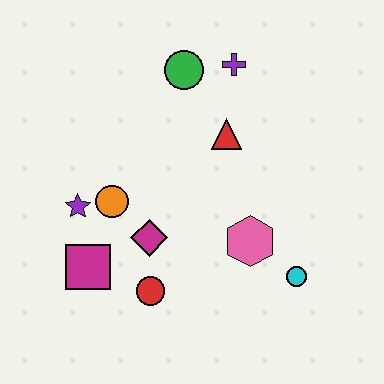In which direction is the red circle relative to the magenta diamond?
The red circle is below the magenta diamond.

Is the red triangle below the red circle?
No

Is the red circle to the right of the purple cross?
No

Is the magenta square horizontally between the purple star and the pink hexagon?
Yes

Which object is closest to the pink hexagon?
The cyan circle is closest to the pink hexagon.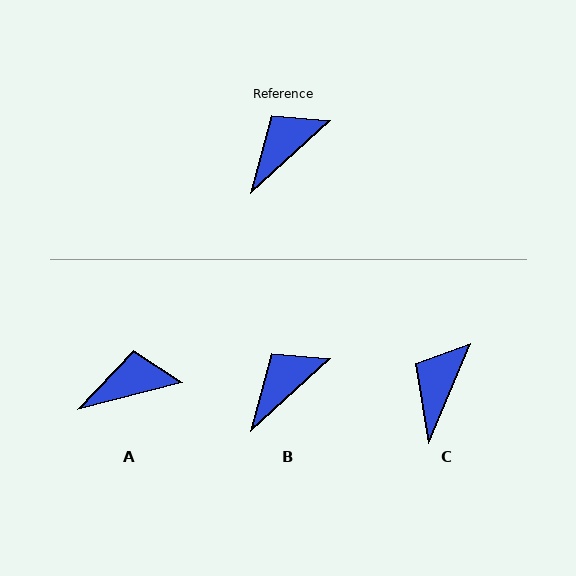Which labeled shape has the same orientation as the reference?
B.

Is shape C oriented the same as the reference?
No, it is off by about 24 degrees.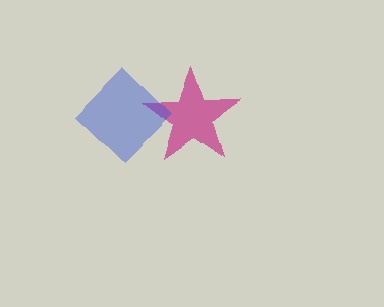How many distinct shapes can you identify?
There are 2 distinct shapes: a magenta star, a blue diamond.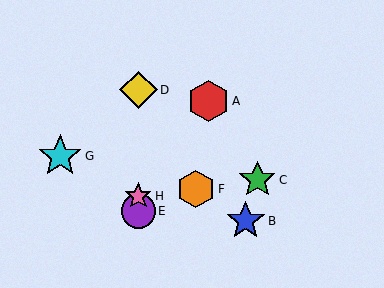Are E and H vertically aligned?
Yes, both are at x≈138.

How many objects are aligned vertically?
3 objects (D, E, H) are aligned vertically.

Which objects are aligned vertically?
Objects D, E, H are aligned vertically.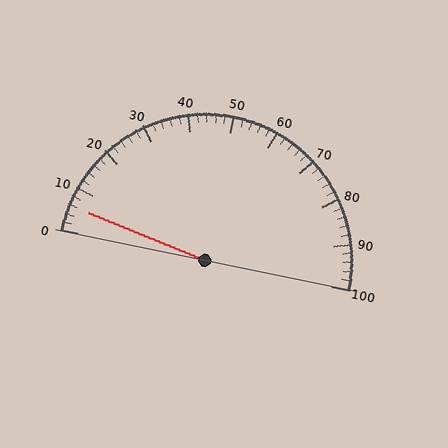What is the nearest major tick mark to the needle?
The nearest major tick mark is 10.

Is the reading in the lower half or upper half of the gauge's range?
The reading is in the lower half of the range (0 to 100).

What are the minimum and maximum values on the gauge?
The gauge ranges from 0 to 100.